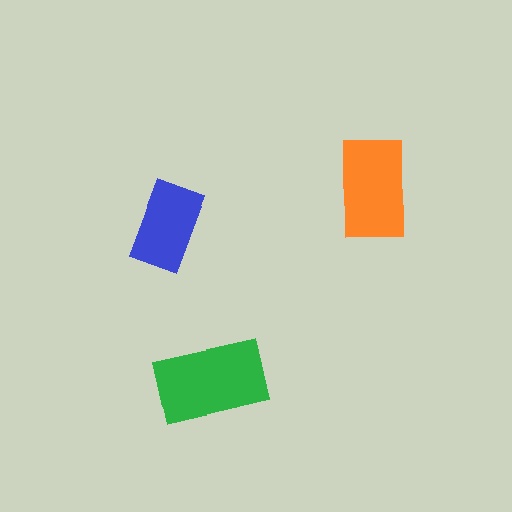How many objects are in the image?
There are 3 objects in the image.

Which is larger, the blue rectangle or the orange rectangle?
The orange one.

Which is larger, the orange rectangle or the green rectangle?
The green one.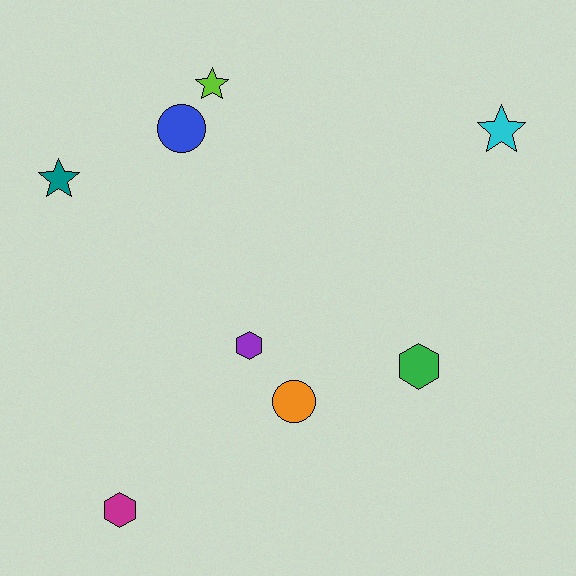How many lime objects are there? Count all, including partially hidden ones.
There is 1 lime object.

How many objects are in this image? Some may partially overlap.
There are 8 objects.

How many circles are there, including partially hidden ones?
There are 2 circles.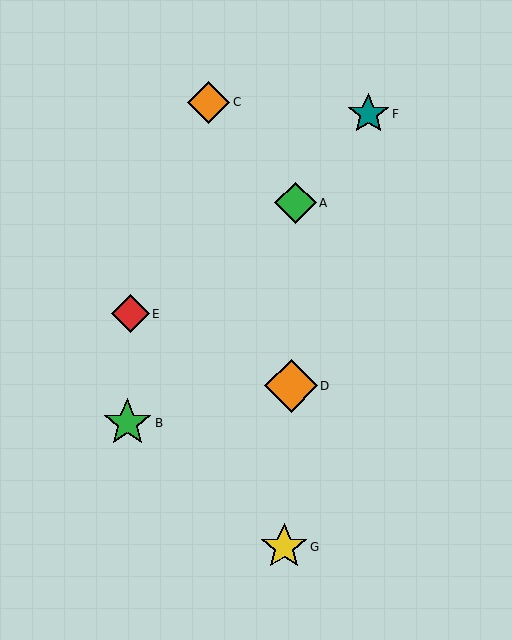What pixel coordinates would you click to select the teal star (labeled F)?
Click at (368, 114) to select the teal star F.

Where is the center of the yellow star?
The center of the yellow star is at (284, 547).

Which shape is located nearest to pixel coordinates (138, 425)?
The green star (labeled B) at (127, 423) is nearest to that location.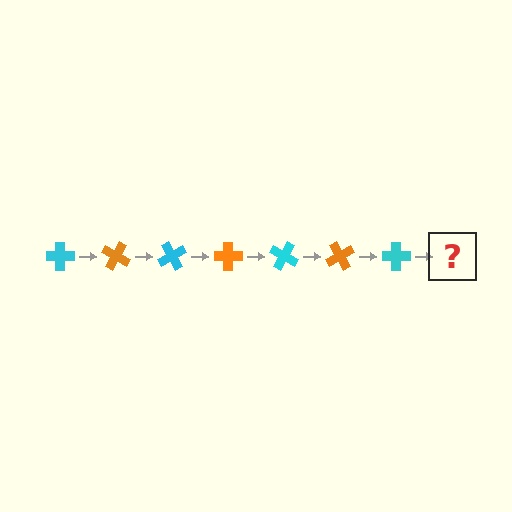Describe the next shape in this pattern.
It should be an orange cross, rotated 210 degrees from the start.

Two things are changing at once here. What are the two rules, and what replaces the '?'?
The two rules are that it rotates 30 degrees each step and the color cycles through cyan and orange. The '?' should be an orange cross, rotated 210 degrees from the start.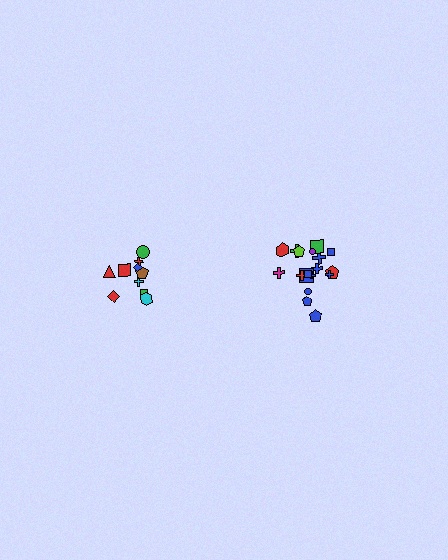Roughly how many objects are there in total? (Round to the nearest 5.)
Roughly 30 objects in total.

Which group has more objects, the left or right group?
The right group.